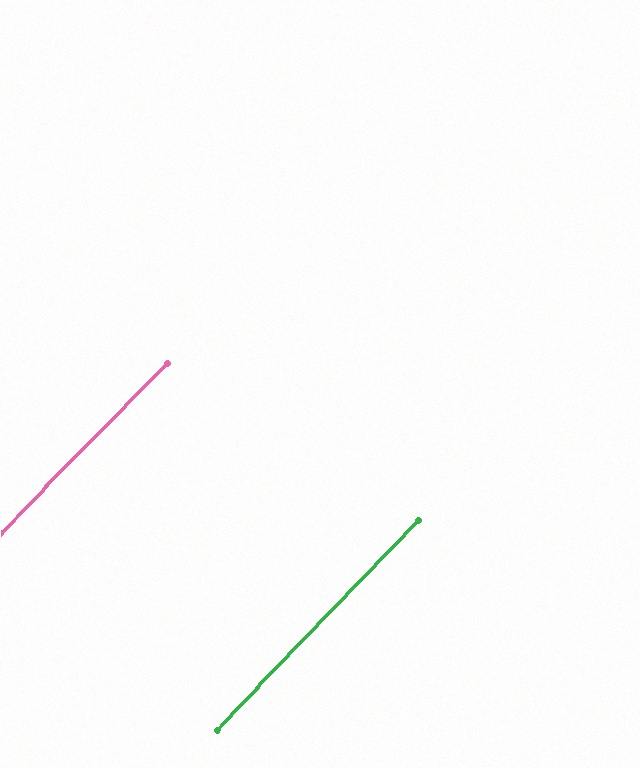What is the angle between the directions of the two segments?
Approximately 1 degree.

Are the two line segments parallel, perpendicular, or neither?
Parallel — their directions differ by only 0.8°.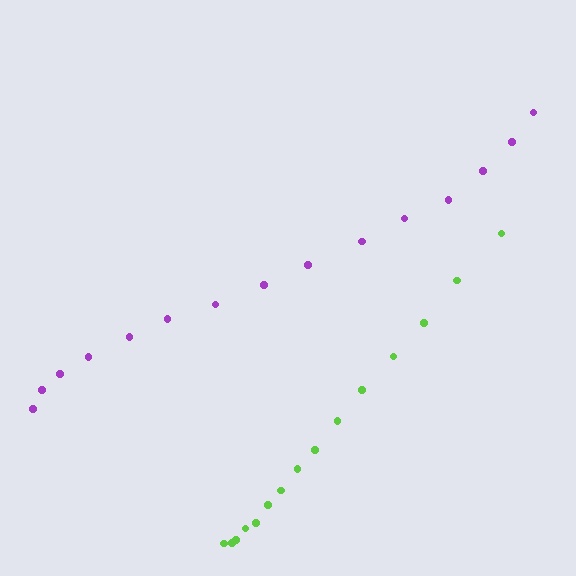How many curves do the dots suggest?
There are 2 distinct paths.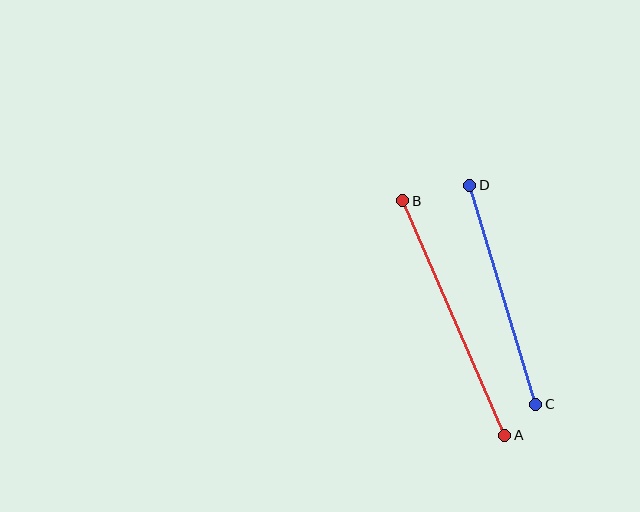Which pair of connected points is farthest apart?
Points A and B are farthest apart.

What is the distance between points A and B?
The distance is approximately 256 pixels.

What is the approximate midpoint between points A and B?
The midpoint is at approximately (454, 318) pixels.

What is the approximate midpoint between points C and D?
The midpoint is at approximately (503, 295) pixels.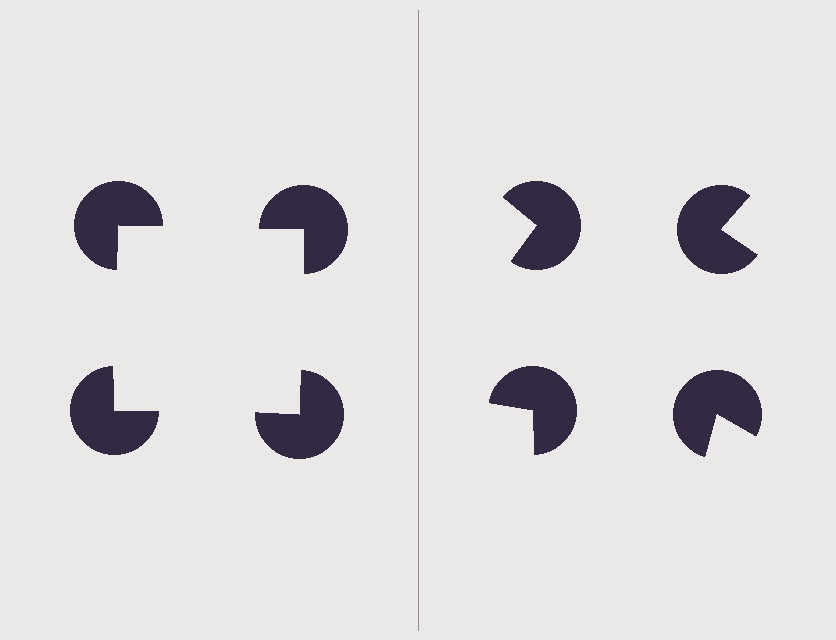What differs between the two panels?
The pac-man discs are positioned identically on both sides; only the wedge orientations differ. On the left they align to a square; on the right they are misaligned.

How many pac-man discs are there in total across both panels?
8 — 4 on each side.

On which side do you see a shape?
An illusory square appears on the left side. On the right side the wedge cuts are rotated, so no coherent shape forms.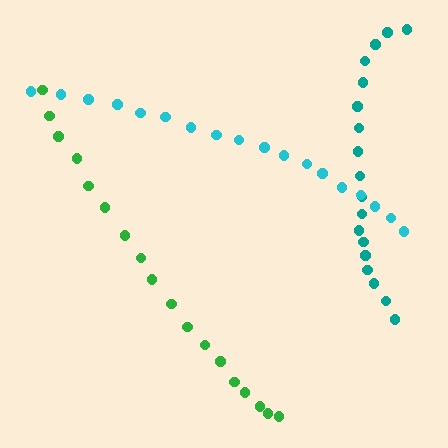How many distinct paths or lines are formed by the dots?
There are 3 distinct paths.